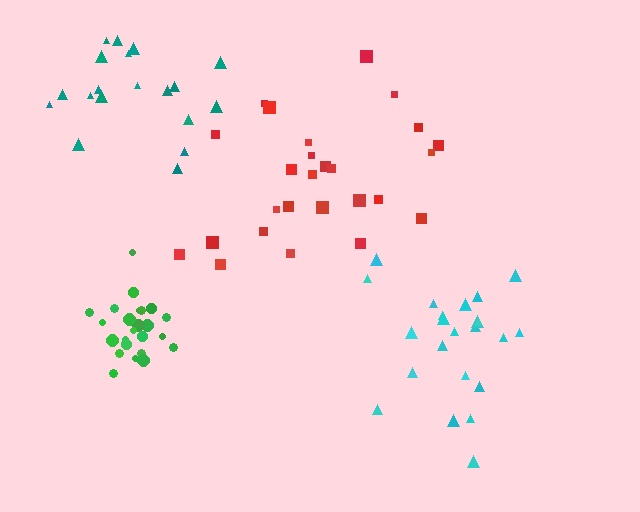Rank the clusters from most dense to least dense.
green, cyan, teal, red.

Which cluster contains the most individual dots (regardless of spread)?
Red (26).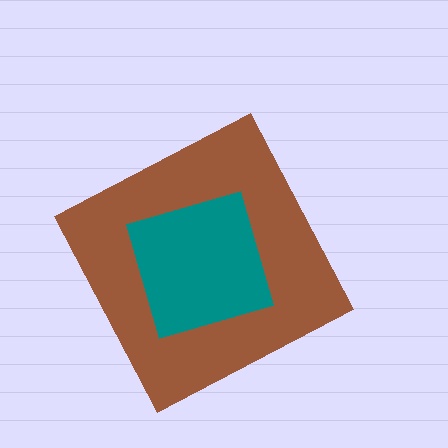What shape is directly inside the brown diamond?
The teal square.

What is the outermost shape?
The brown diamond.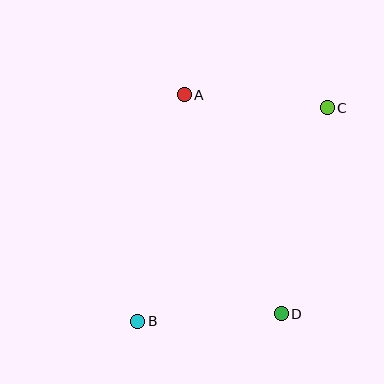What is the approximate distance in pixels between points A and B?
The distance between A and B is approximately 232 pixels.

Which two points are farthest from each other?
Points B and C are farthest from each other.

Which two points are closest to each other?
Points B and D are closest to each other.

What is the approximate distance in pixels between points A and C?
The distance between A and C is approximately 144 pixels.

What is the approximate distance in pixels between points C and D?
The distance between C and D is approximately 211 pixels.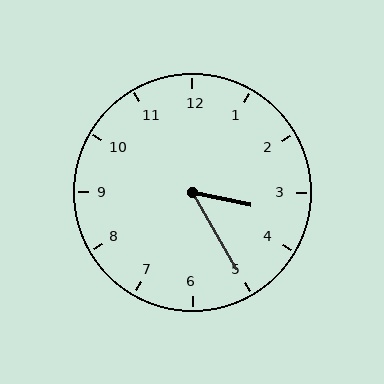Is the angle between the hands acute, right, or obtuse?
It is acute.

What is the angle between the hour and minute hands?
Approximately 48 degrees.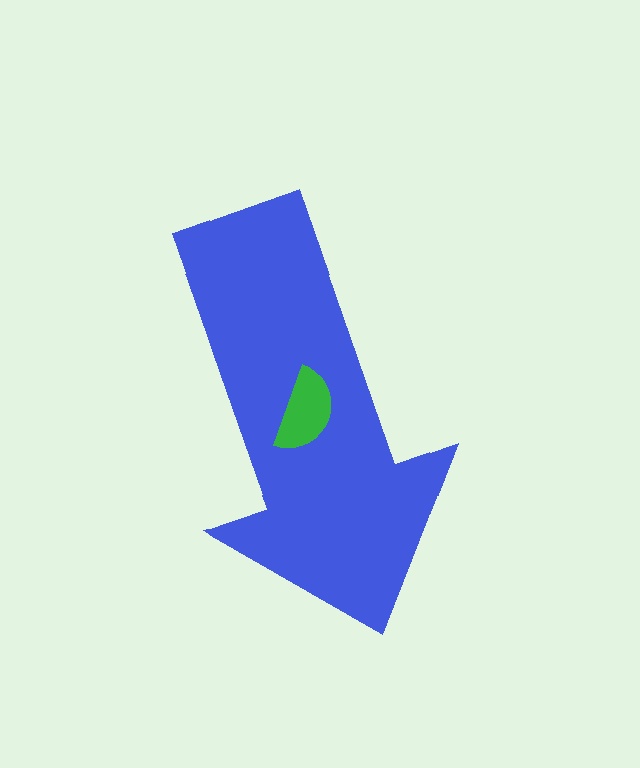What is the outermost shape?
The blue arrow.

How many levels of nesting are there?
2.